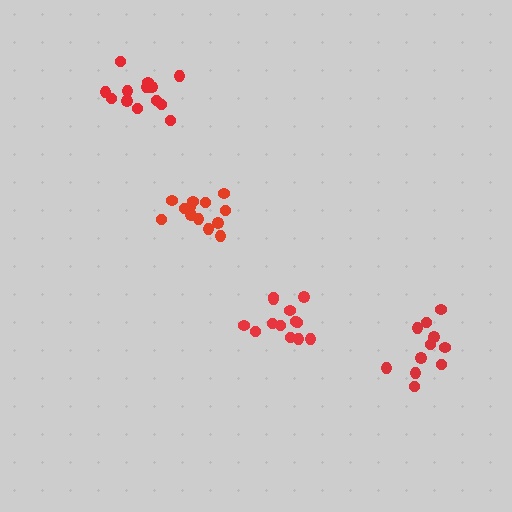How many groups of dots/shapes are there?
There are 4 groups.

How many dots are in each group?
Group 1: 13 dots, Group 2: 14 dots, Group 3: 13 dots, Group 4: 11 dots (51 total).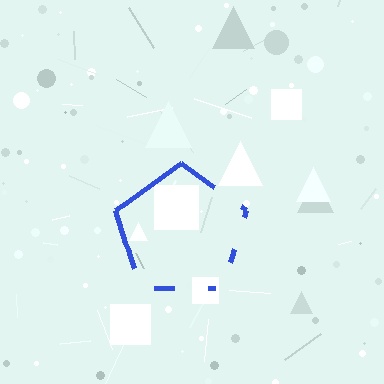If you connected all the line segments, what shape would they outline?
They would outline a pentagon.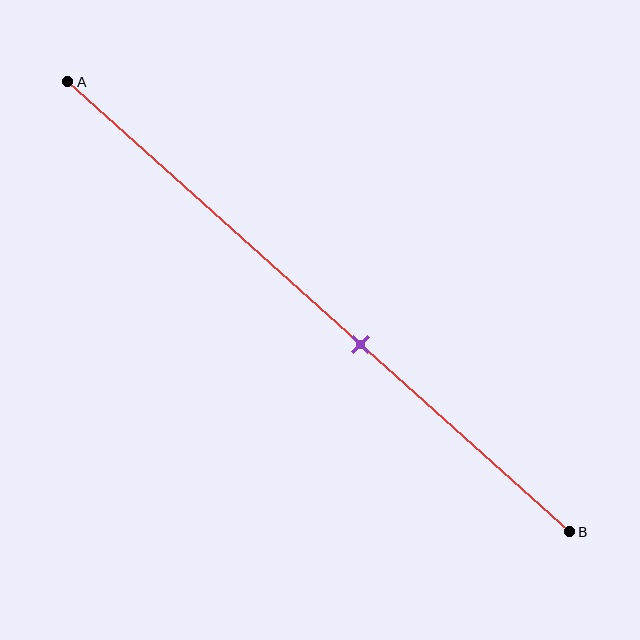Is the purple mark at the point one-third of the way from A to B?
No, the mark is at about 60% from A, not at the 33% one-third point.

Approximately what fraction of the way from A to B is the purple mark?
The purple mark is approximately 60% of the way from A to B.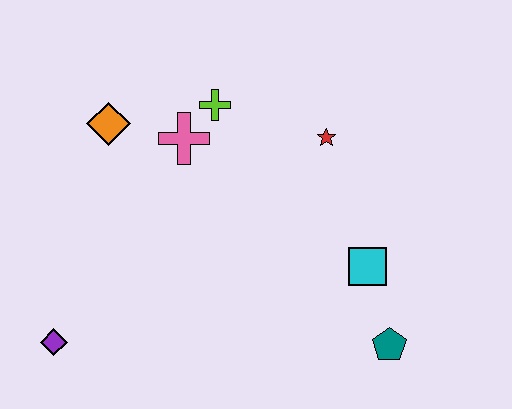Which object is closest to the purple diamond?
The orange diamond is closest to the purple diamond.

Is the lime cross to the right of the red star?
No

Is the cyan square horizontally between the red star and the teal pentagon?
Yes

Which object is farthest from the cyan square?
The purple diamond is farthest from the cyan square.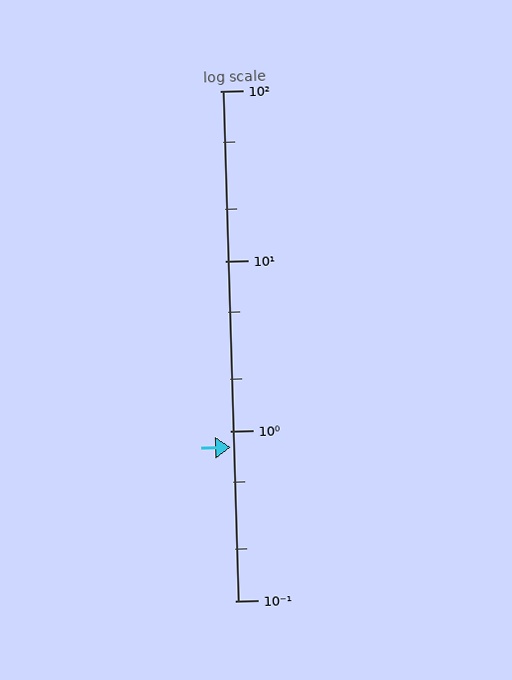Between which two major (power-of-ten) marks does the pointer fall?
The pointer is between 0.1 and 1.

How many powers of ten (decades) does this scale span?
The scale spans 3 decades, from 0.1 to 100.